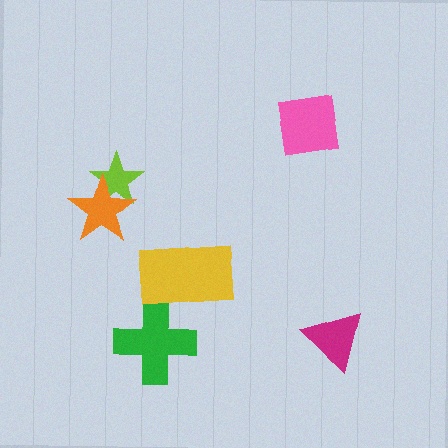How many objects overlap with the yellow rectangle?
1 object overlaps with the yellow rectangle.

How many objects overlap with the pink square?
0 objects overlap with the pink square.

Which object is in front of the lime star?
The orange star is in front of the lime star.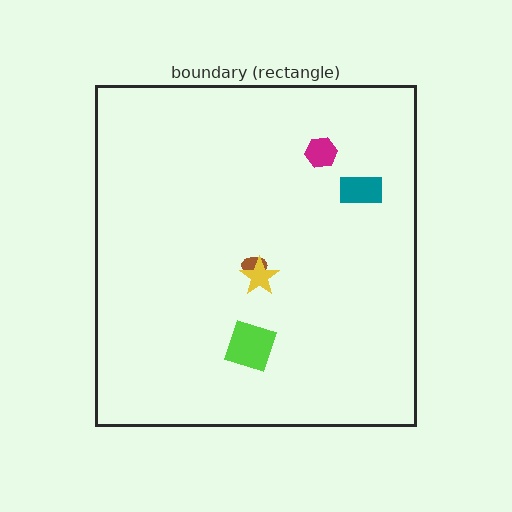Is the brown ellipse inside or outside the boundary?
Inside.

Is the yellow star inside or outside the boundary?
Inside.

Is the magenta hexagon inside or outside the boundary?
Inside.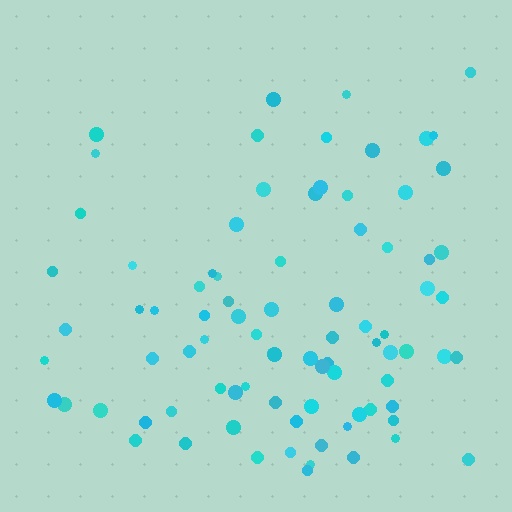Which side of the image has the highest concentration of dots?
The bottom.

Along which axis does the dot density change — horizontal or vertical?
Vertical.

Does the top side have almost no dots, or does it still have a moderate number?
Still a moderate number, just noticeably fewer than the bottom.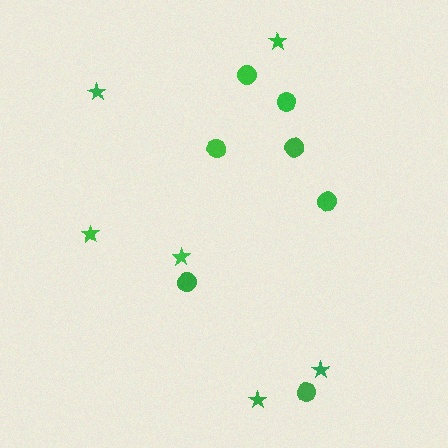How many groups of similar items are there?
There are 2 groups: one group of circles (7) and one group of stars (6).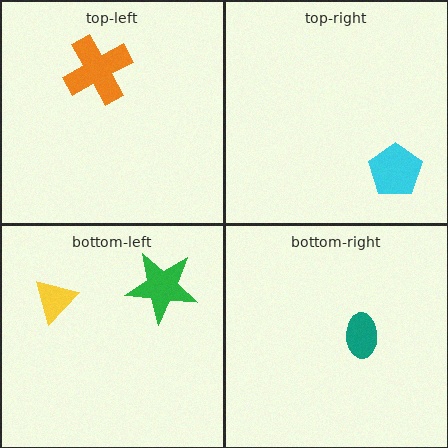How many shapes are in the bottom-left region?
2.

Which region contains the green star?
The bottom-left region.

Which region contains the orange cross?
The top-left region.